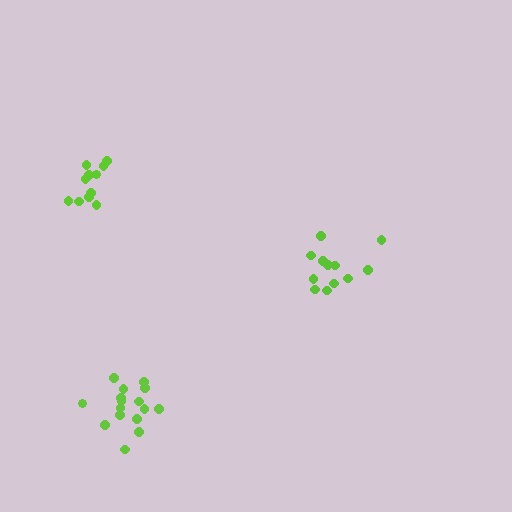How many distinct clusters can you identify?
There are 3 distinct clusters.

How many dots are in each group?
Group 1: 16 dots, Group 2: 12 dots, Group 3: 11 dots (39 total).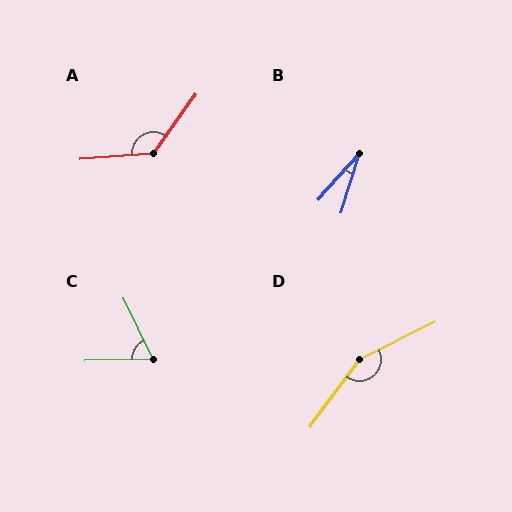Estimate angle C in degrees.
Approximately 66 degrees.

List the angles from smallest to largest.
B (24°), C (66°), A (130°), D (153°).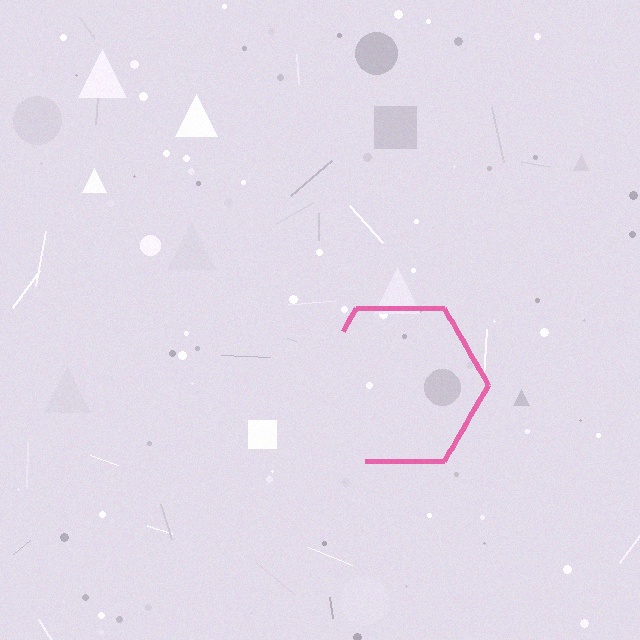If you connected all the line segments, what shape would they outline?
They would outline a hexagon.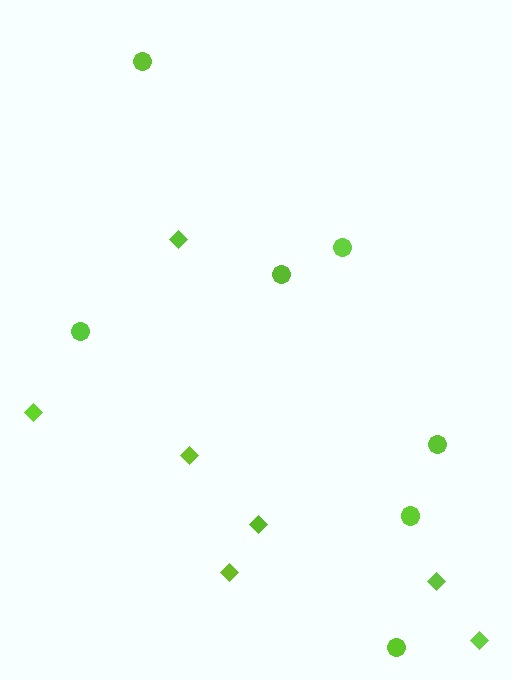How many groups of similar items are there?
There are 2 groups: one group of circles (7) and one group of diamonds (7).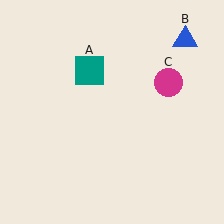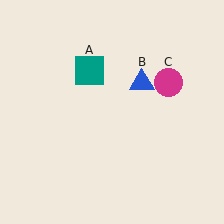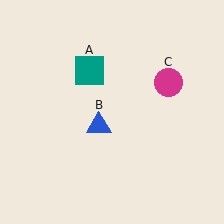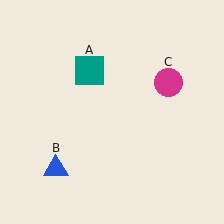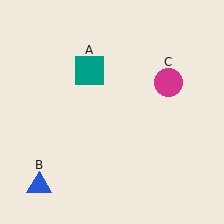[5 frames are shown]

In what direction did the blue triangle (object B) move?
The blue triangle (object B) moved down and to the left.